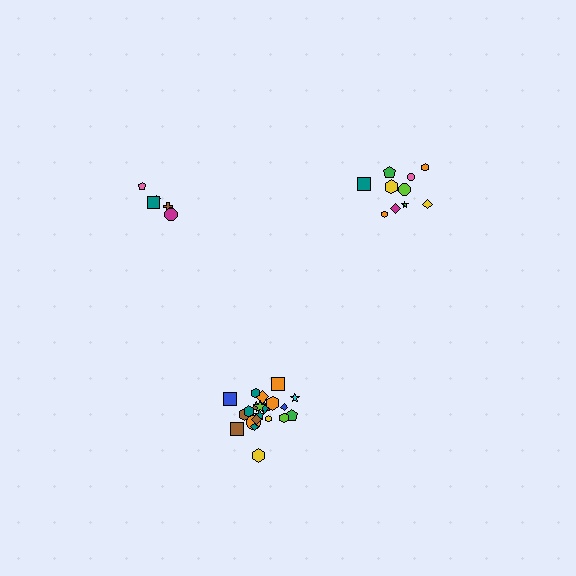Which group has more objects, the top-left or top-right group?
The top-right group.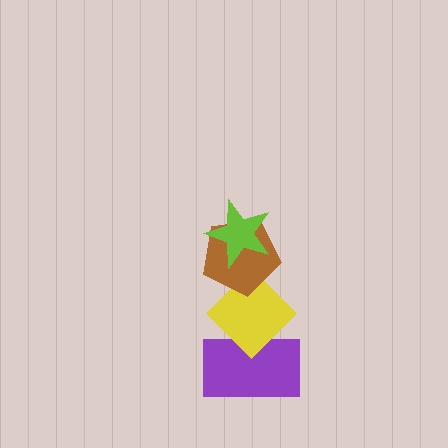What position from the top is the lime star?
The lime star is 1st from the top.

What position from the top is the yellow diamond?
The yellow diamond is 3rd from the top.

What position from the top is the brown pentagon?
The brown pentagon is 2nd from the top.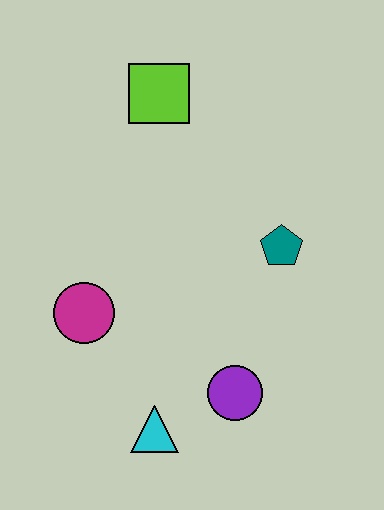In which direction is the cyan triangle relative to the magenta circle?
The cyan triangle is below the magenta circle.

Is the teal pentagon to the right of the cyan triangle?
Yes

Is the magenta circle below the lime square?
Yes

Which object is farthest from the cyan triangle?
The lime square is farthest from the cyan triangle.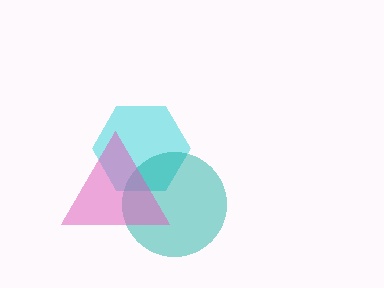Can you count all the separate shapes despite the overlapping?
Yes, there are 3 separate shapes.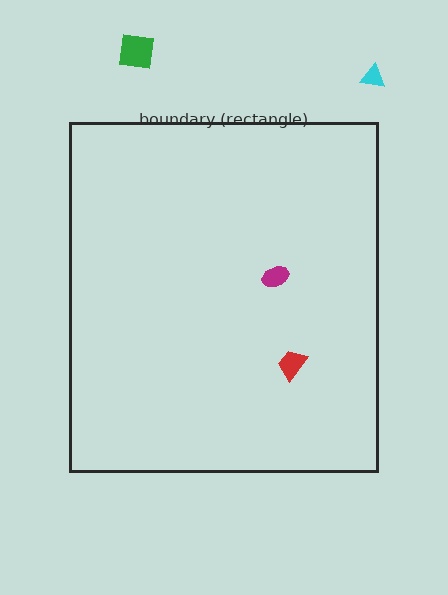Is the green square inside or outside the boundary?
Outside.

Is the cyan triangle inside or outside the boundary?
Outside.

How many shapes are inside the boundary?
2 inside, 2 outside.